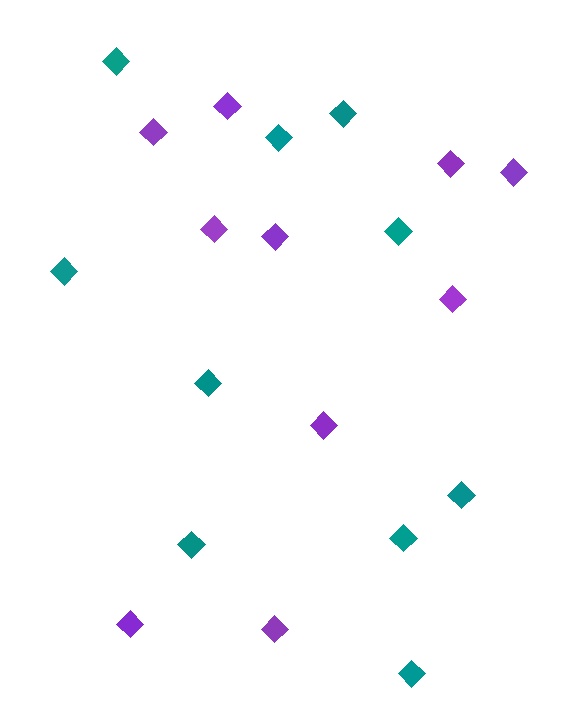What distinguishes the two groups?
There are 2 groups: one group of purple diamonds (10) and one group of teal diamonds (10).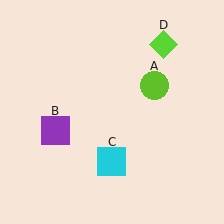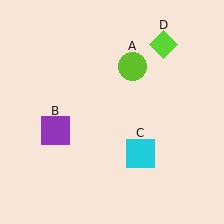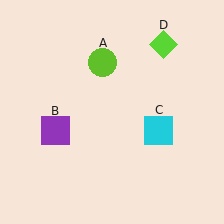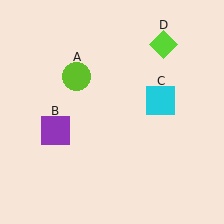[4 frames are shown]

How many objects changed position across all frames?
2 objects changed position: lime circle (object A), cyan square (object C).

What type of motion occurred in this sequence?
The lime circle (object A), cyan square (object C) rotated counterclockwise around the center of the scene.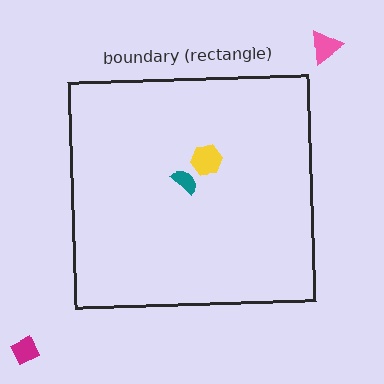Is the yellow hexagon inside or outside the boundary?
Inside.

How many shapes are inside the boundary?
2 inside, 2 outside.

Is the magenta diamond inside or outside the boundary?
Outside.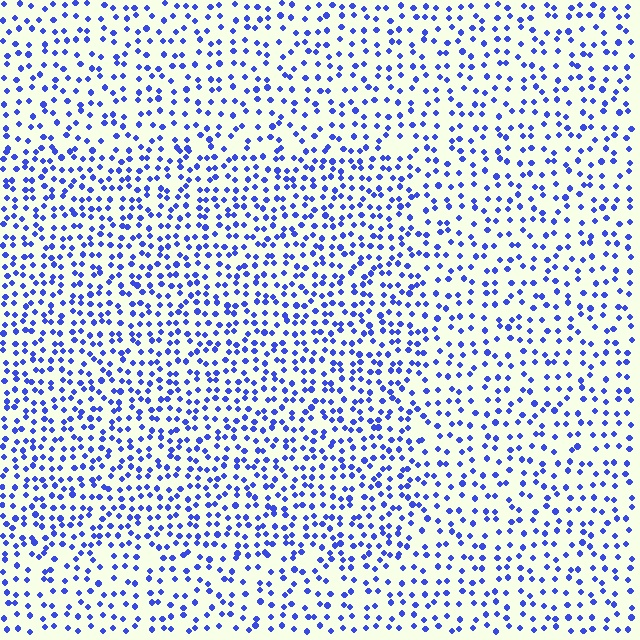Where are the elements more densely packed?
The elements are more densely packed inside the rectangle boundary.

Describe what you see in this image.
The image contains small blue elements arranged at two different densities. A rectangle-shaped region is visible where the elements are more densely packed than the surrounding area.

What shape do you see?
I see a rectangle.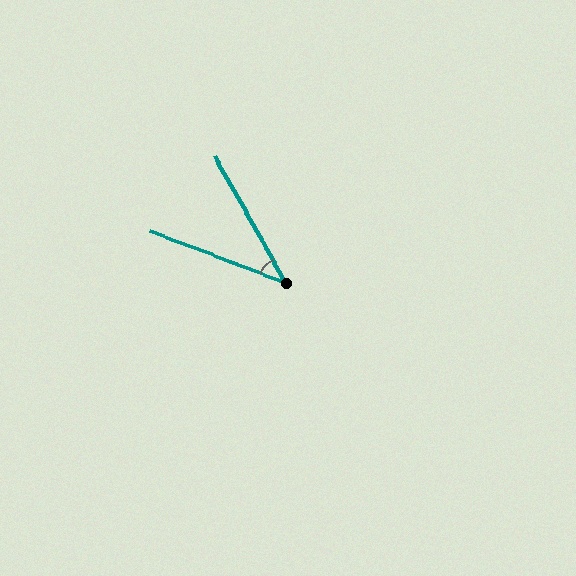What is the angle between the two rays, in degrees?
Approximately 40 degrees.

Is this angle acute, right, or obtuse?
It is acute.